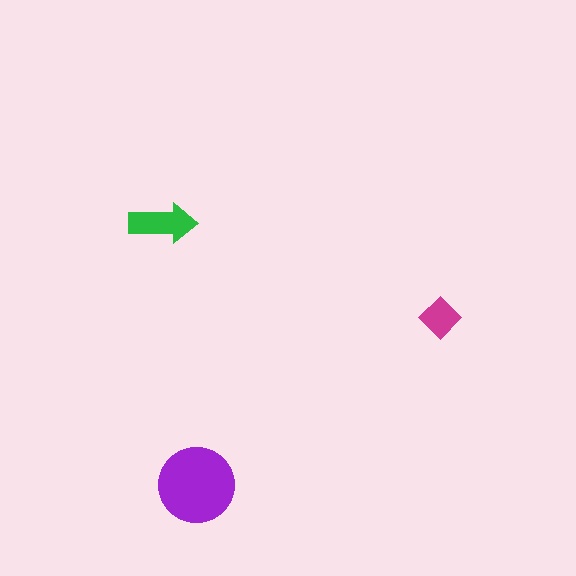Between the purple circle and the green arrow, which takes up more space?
The purple circle.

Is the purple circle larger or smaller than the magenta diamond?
Larger.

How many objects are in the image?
There are 3 objects in the image.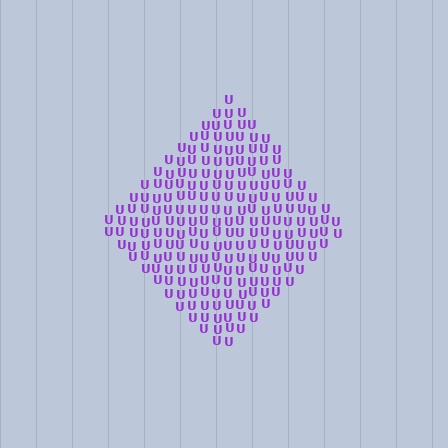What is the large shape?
The large shape is a diamond.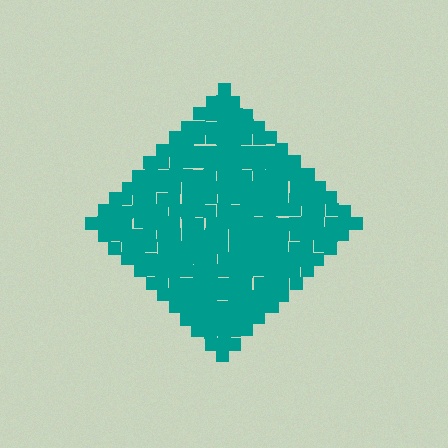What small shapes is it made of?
It is made of small squares.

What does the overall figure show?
The overall figure shows a diamond.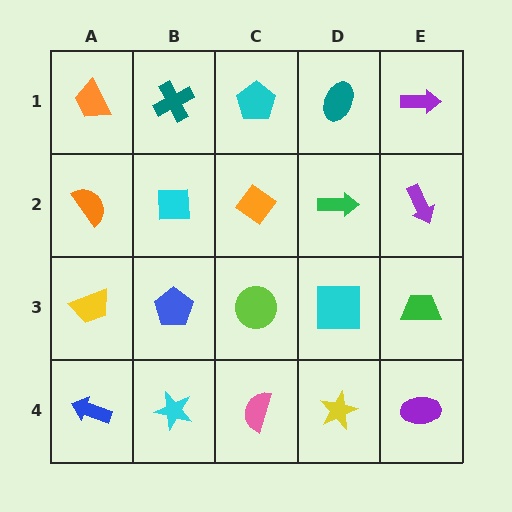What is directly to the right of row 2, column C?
A green arrow.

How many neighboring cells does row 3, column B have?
4.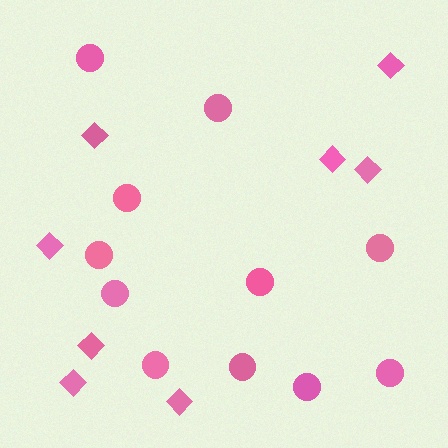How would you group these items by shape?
There are 2 groups: one group of circles (11) and one group of diamonds (8).